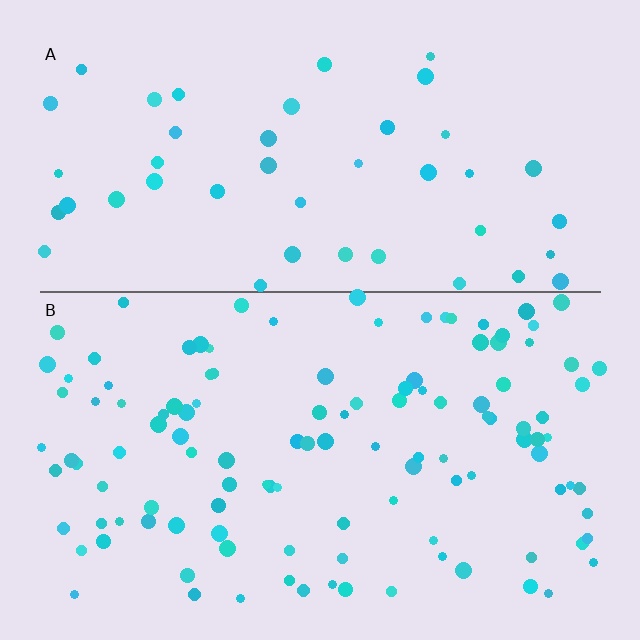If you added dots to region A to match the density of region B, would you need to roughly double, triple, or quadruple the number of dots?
Approximately triple.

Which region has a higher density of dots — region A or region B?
B (the bottom).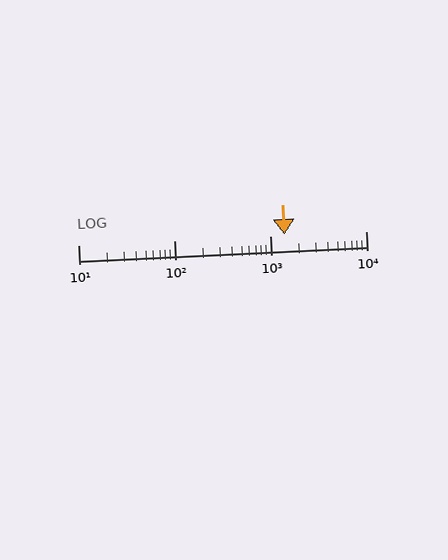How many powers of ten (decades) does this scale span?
The scale spans 3 decades, from 10 to 10000.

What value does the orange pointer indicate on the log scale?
The pointer indicates approximately 1400.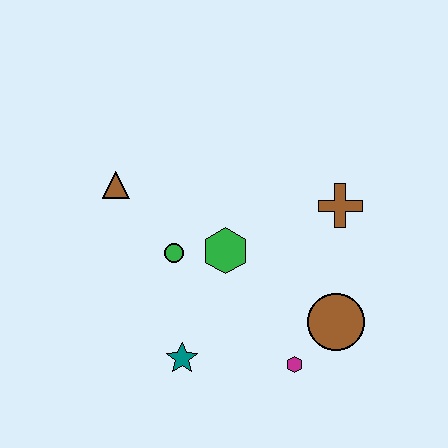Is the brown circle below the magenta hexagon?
No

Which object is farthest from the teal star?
The brown cross is farthest from the teal star.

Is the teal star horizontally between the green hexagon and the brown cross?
No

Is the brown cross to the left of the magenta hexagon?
No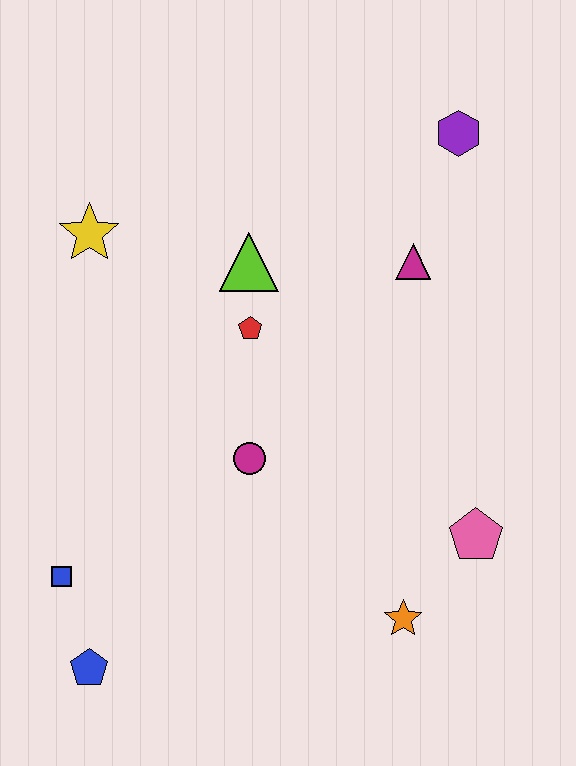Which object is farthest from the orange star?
The yellow star is farthest from the orange star.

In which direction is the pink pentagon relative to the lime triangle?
The pink pentagon is below the lime triangle.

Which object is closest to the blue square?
The blue pentagon is closest to the blue square.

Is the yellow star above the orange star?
Yes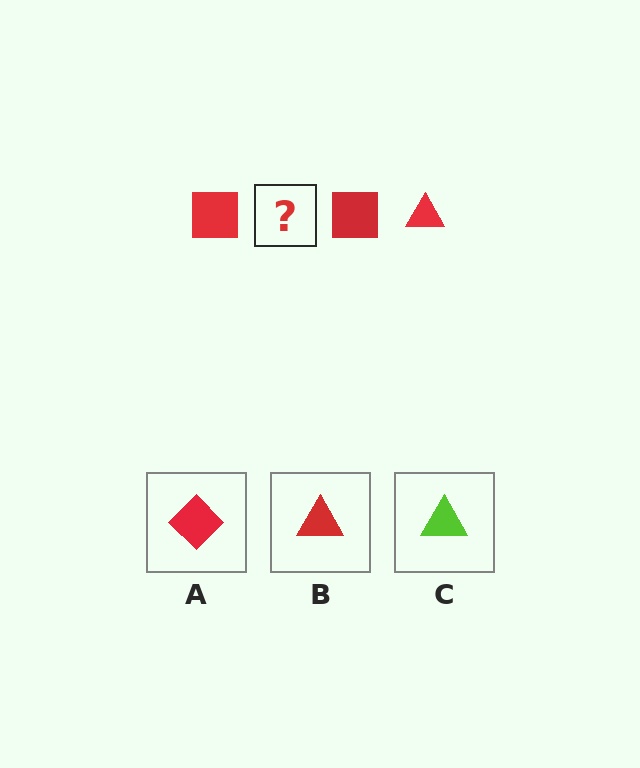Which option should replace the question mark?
Option B.